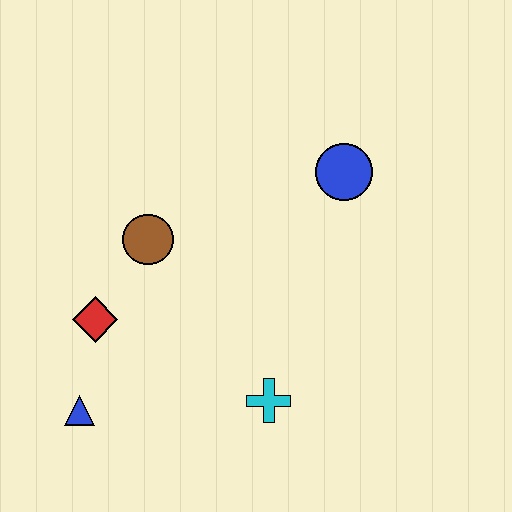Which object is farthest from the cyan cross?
The blue circle is farthest from the cyan cross.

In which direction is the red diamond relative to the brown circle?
The red diamond is below the brown circle.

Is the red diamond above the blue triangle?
Yes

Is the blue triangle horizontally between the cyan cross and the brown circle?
No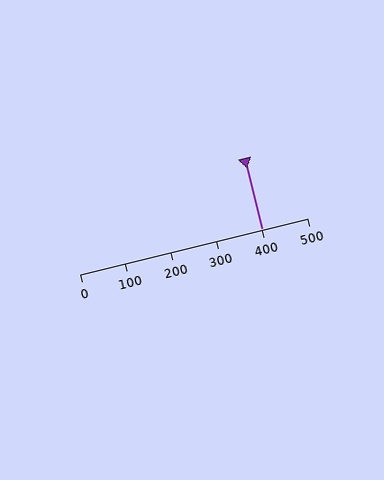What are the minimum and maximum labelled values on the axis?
The axis runs from 0 to 500.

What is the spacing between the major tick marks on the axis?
The major ticks are spaced 100 apart.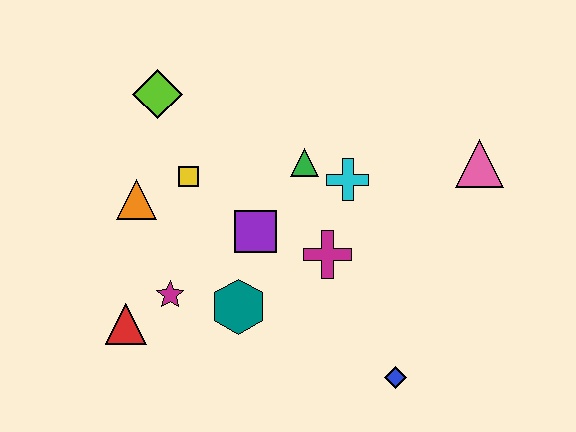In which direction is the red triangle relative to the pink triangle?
The red triangle is to the left of the pink triangle.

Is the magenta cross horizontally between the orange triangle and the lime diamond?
No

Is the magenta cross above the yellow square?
No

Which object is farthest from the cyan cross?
The red triangle is farthest from the cyan cross.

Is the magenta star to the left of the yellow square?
Yes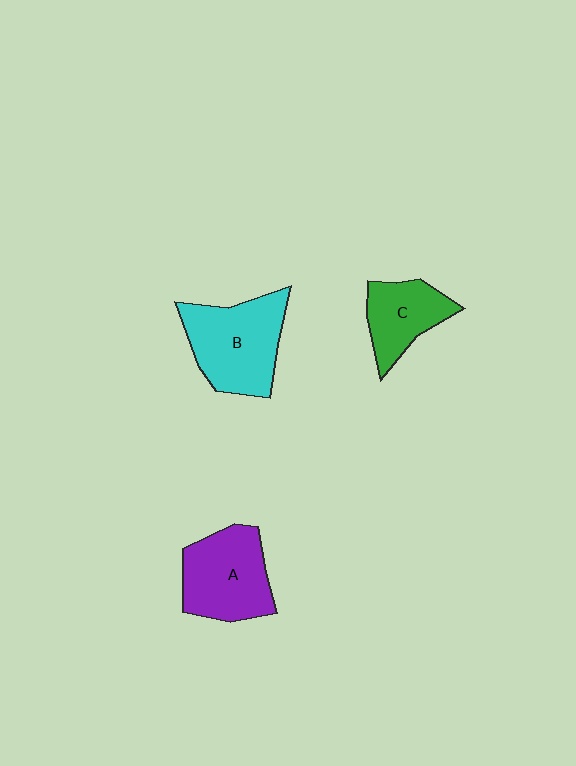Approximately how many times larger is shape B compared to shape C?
Approximately 1.6 times.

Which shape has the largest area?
Shape B (cyan).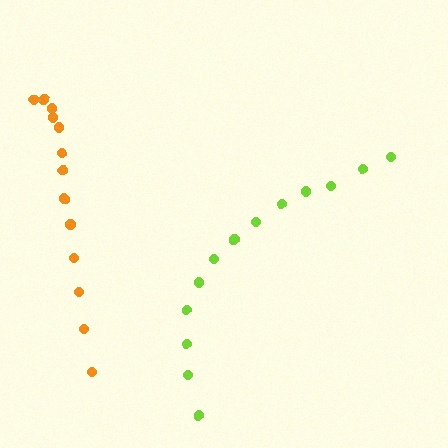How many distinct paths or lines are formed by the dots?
There are 2 distinct paths.